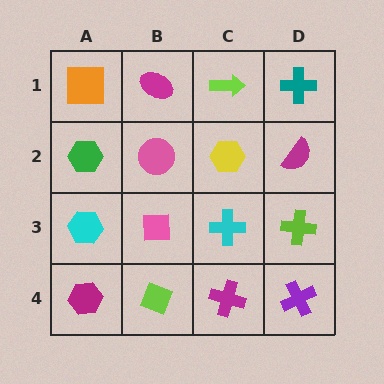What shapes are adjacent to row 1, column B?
A pink circle (row 2, column B), an orange square (row 1, column A), a lime arrow (row 1, column C).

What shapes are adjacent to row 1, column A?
A green hexagon (row 2, column A), a magenta ellipse (row 1, column B).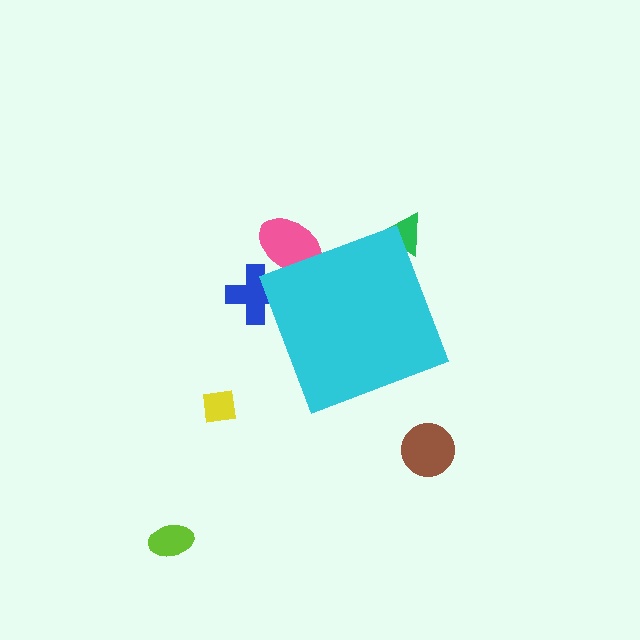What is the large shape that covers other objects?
A cyan diamond.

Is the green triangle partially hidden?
Yes, the green triangle is partially hidden behind the cyan diamond.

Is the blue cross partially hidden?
Yes, the blue cross is partially hidden behind the cyan diamond.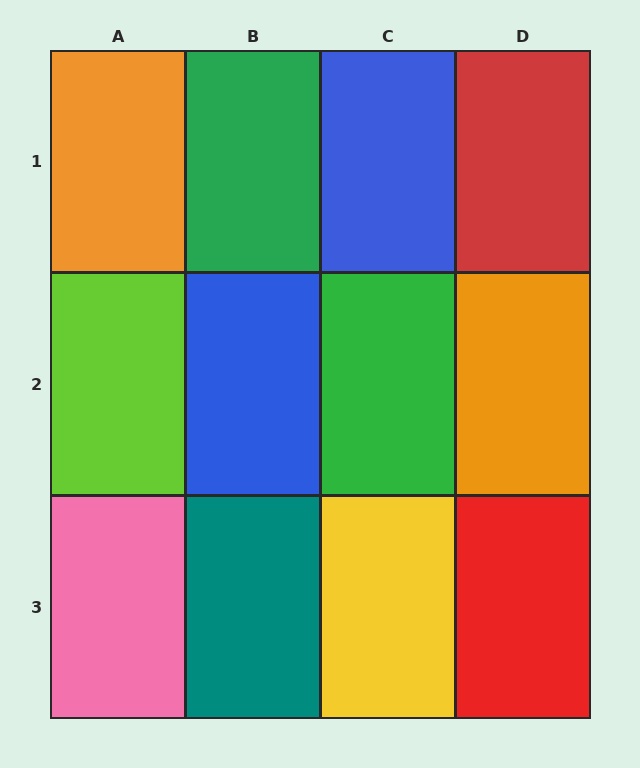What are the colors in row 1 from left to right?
Orange, green, blue, red.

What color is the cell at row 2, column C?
Green.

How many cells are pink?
1 cell is pink.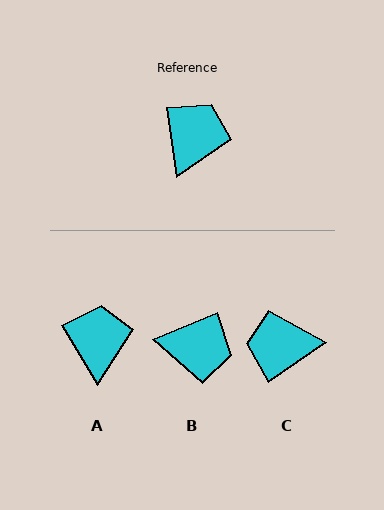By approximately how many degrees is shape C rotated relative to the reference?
Approximately 116 degrees counter-clockwise.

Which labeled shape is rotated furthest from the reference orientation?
C, about 116 degrees away.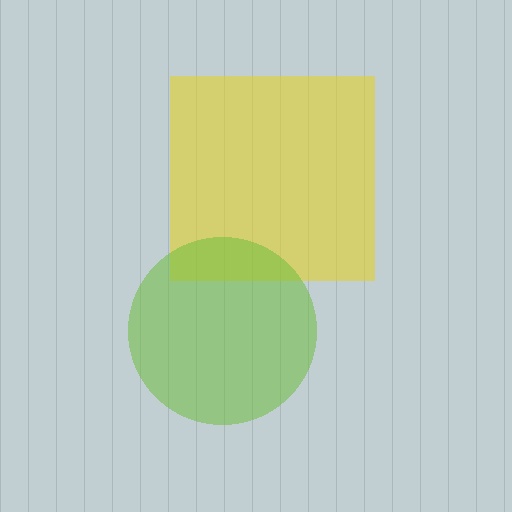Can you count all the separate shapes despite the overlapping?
Yes, there are 2 separate shapes.